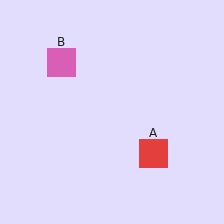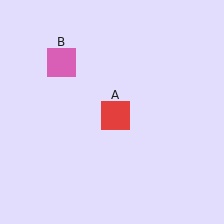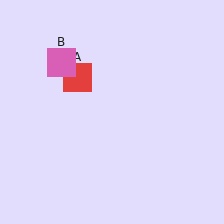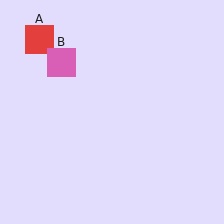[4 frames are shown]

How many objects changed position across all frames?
1 object changed position: red square (object A).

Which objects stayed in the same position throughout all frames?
Pink square (object B) remained stationary.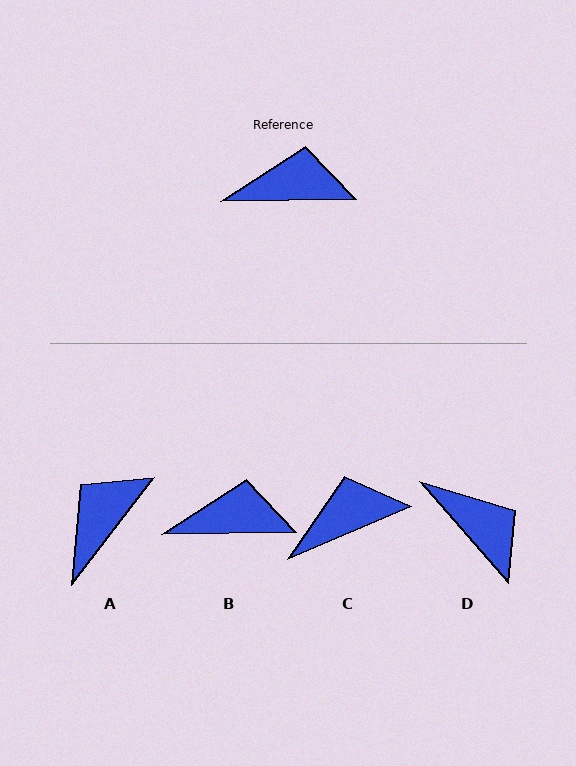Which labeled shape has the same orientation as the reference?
B.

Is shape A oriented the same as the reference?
No, it is off by about 52 degrees.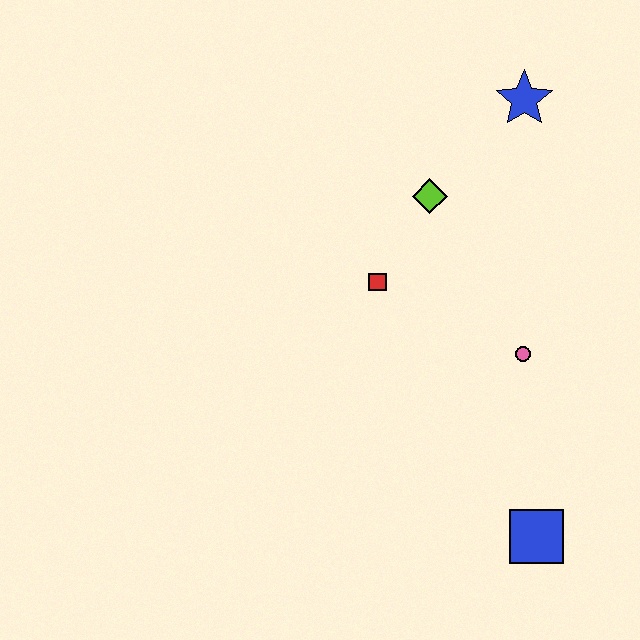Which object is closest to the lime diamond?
The red square is closest to the lime diamond.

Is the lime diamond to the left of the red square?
No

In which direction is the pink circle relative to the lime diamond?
The pink circle is below the lime diamond.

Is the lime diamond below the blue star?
Yes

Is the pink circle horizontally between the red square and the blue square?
Yes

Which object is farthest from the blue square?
The blue star is farthest from the blue square.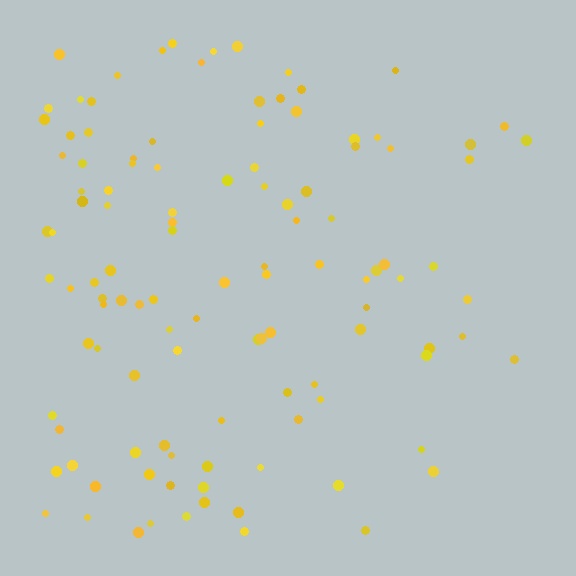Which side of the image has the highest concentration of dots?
The left.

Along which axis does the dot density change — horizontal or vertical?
Horizontal.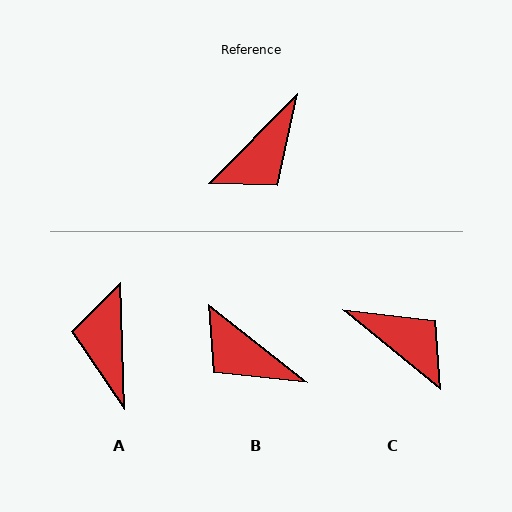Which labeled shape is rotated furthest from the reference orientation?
A, about 134 degrees away.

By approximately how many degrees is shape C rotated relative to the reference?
Approximately 96 degrees counter-clockwise.